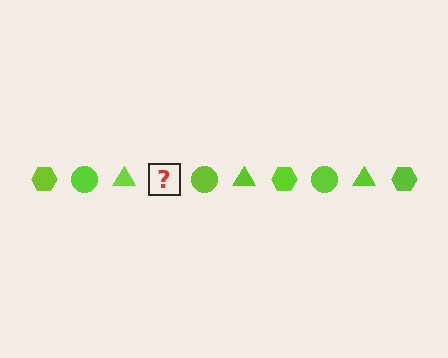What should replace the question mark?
The question mark should be replaced with a lime hexagon.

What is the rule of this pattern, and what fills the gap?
The rule is that the pattern cycles through hexagon, circle, triangle shapes in lime. The gap should be filled with a lime hexagon.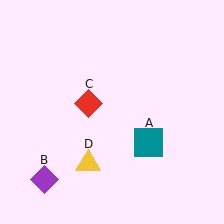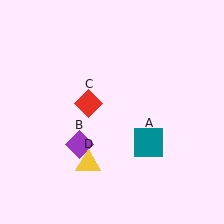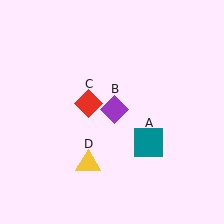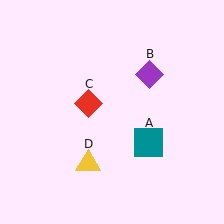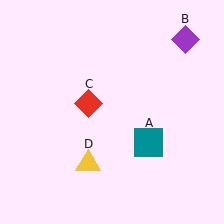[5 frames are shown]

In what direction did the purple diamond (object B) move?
The purple diamond (object B) moved up and to the right.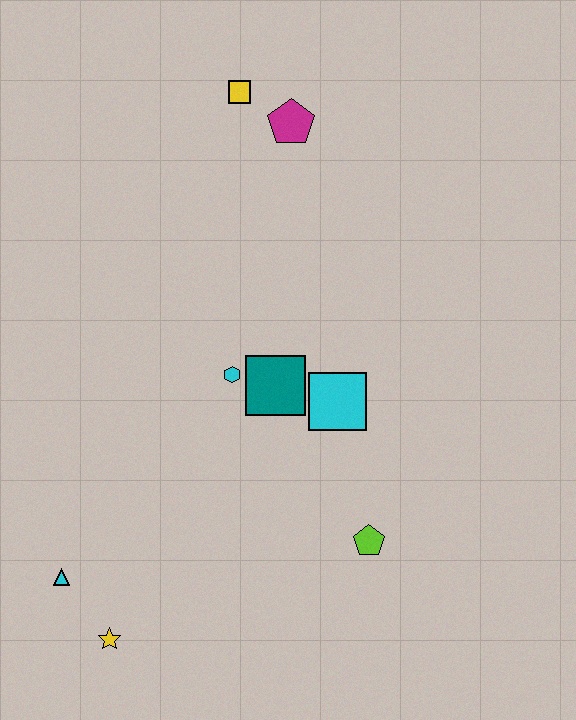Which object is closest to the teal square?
The cyan hexagon is closest to the teal square.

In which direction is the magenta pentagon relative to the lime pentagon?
The magenta pentagon is above the lime pentagon.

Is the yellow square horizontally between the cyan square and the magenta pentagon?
No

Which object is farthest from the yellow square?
The yellow star is farthest from the yellow square.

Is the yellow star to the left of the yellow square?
Yes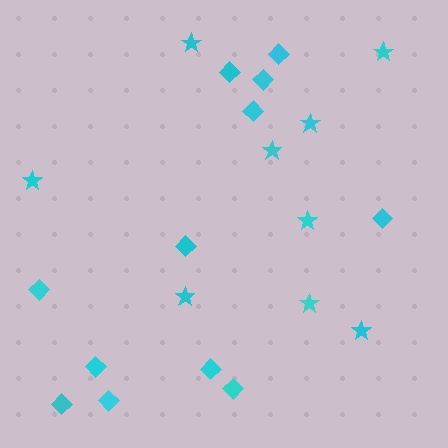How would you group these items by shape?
There are 2 groups: one group of stars (9) and one group of diamonds (12).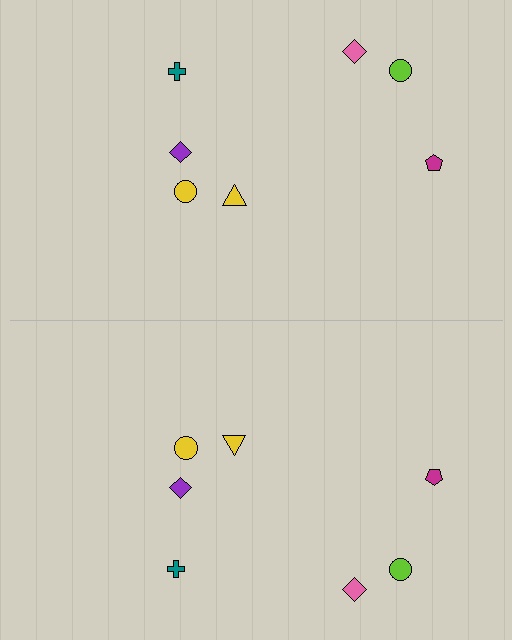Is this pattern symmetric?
Yes, this pattern has bilateral (reflection) symmetry.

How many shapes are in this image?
There are 14 shapes in this image.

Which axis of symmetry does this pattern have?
The pattern has a horizontal axis of symmetry running through the center of the image.